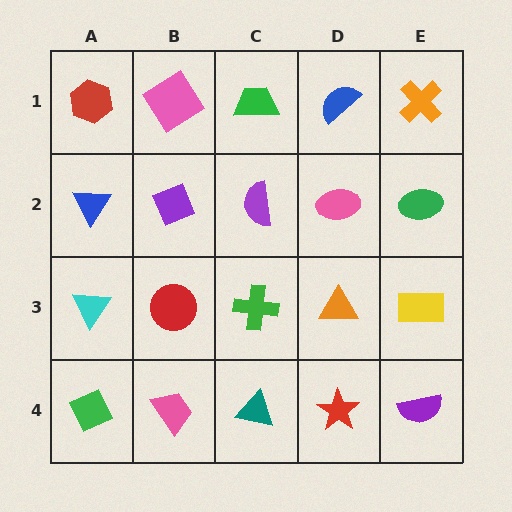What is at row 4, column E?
A purple semicircle.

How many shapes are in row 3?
5 shapes.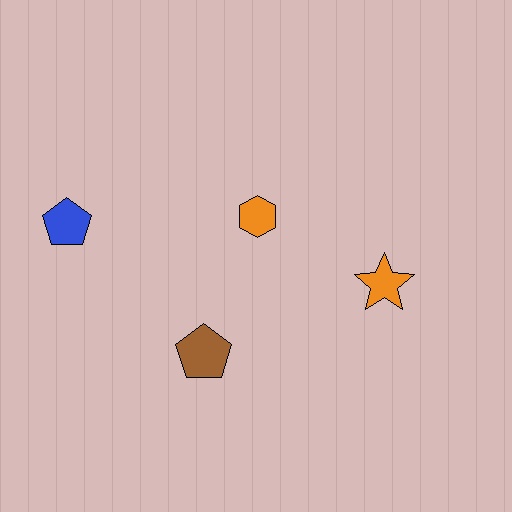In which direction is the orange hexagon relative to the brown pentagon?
The orange hexagon is above the brown pentagon.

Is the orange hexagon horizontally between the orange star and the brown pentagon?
Yes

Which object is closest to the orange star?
The orange hexagon is closest to the orange star.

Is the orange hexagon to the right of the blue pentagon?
Yes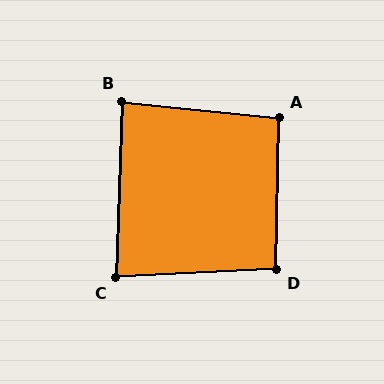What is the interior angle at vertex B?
Approximately 86 degrees (approximately right).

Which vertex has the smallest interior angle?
C, at approximately 85 degrees.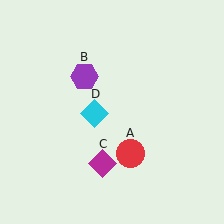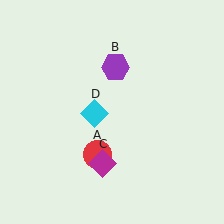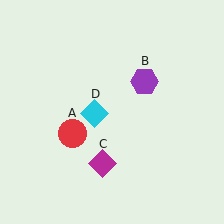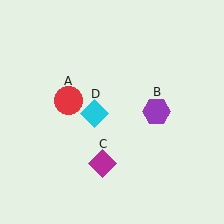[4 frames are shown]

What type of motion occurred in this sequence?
The red circle (object A), purple hexagon (object B) rotated clockwise around the center of the scene.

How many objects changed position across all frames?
2 objects changed position: red circle (object A), purple hexagon (object B).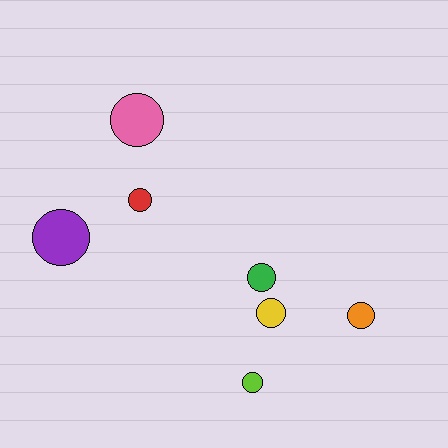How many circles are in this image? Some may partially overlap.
There are 7 circles.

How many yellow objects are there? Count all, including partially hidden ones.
There is 1 yellow object.